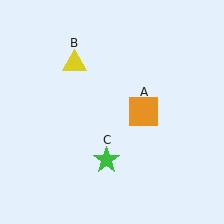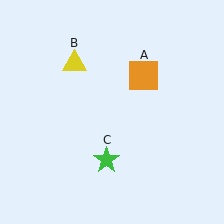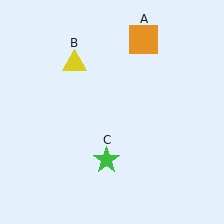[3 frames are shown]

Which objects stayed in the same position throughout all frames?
Yellow triangle (object B) and green star (object C) remained stationary.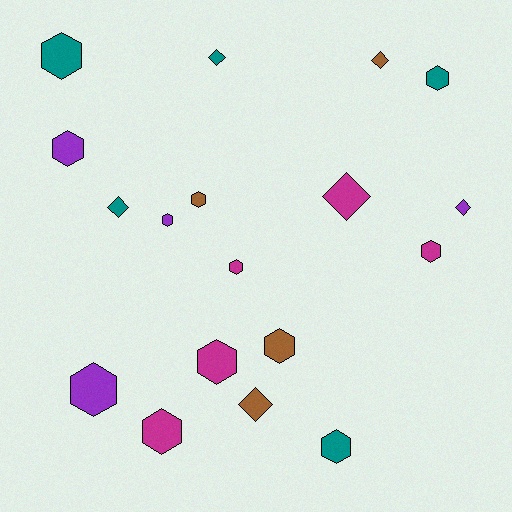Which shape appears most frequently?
Hexagon, with 12 objects.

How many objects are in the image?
There are 18 objects.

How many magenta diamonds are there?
There is 1 magenta diamond.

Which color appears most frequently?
Teal, with 5 objects.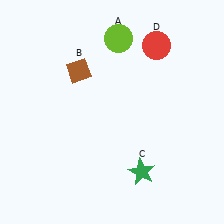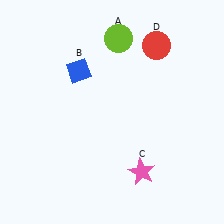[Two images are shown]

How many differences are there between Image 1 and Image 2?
There are 2 differences between the two images.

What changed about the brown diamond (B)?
In Image 1, B is brown. In Image 2, it changed to blue.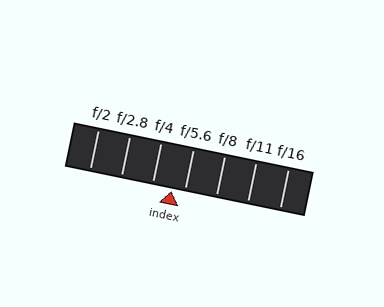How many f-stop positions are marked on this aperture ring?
There are 7 f-stop positions marked.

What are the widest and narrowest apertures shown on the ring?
The widest aperture shown is f/2 and the narrowest is f/16.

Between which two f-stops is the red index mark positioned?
The index mark is between f/4 and f/5.6.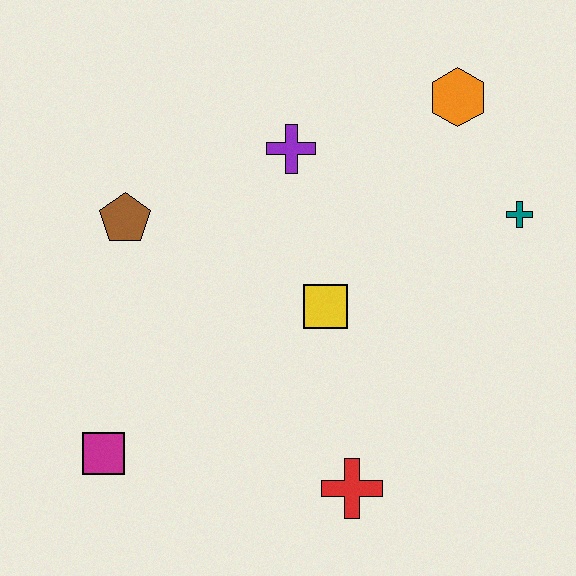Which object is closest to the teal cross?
The orange hexagon is closest to the teal cross.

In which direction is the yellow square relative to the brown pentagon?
The yellow square is to the right of the brown pentagon.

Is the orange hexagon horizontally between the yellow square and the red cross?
No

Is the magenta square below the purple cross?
Yes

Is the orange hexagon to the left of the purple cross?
No